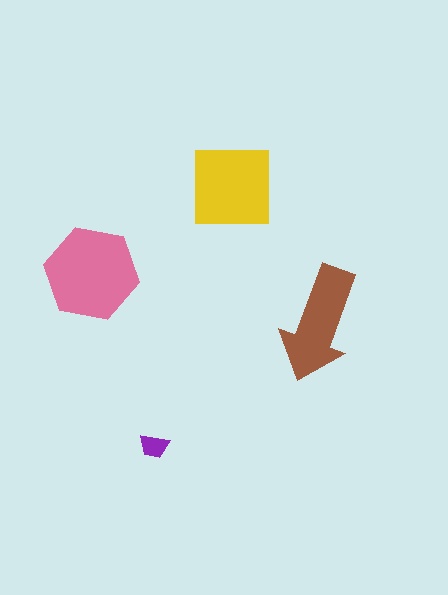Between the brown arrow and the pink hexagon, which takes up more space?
The pink hexagon.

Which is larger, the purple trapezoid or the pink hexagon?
The pink hexagon.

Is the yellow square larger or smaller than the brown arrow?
Larger.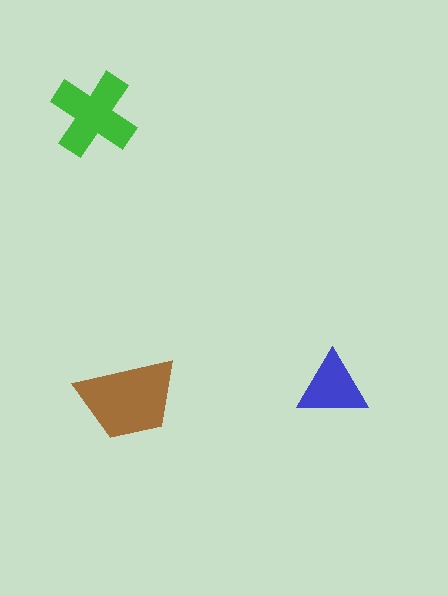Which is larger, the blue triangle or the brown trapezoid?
The brown trapezoid.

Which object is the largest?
The brown trapezoid.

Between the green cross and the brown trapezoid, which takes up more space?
The brown trapezoid.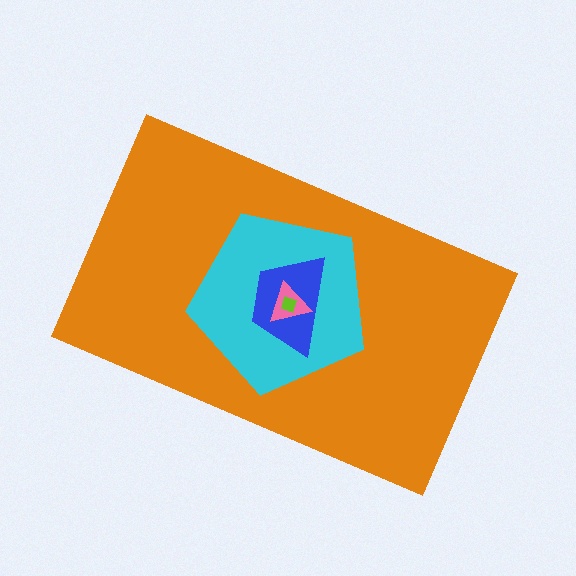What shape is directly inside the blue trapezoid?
The pink triangle.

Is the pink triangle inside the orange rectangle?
Yes.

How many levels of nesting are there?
5.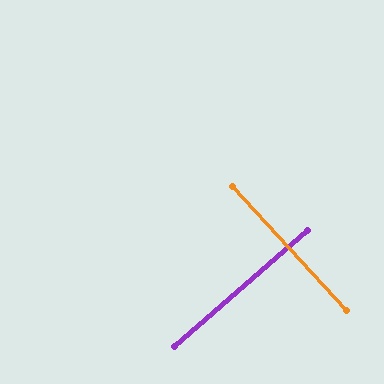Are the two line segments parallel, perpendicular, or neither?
Perpendicular — they meet at approximately 88°.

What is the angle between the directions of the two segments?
Approximately 88 degrees.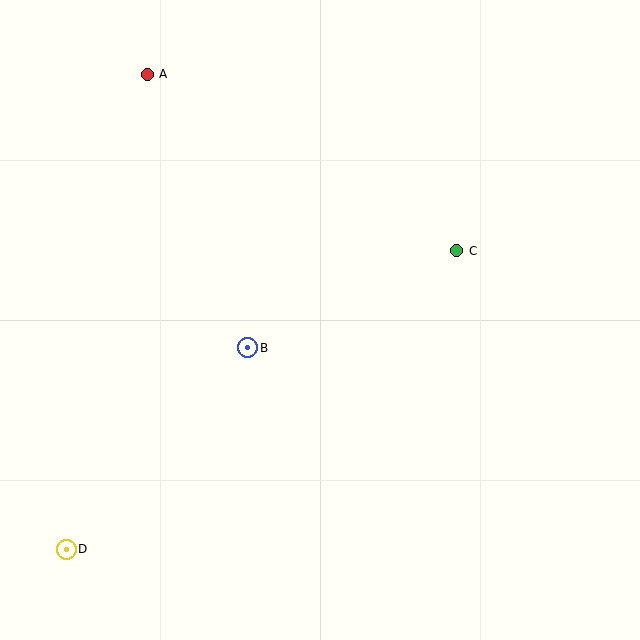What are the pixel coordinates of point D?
Point D is at (66, 549).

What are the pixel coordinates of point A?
Point A is at (147, 74).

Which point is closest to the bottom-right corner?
Point C is closest to the bottom-right corner.